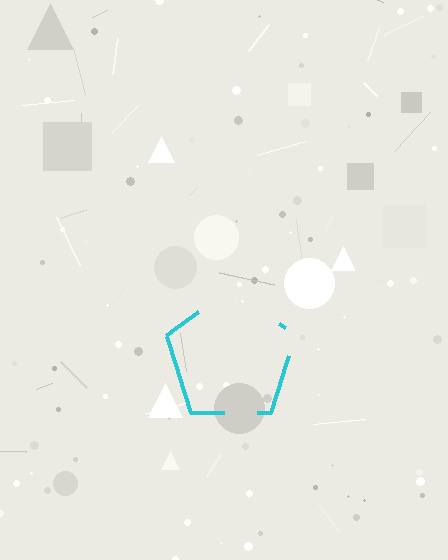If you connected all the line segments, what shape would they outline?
They would outline a pentagon.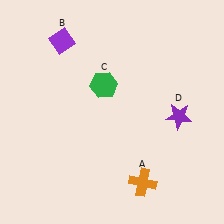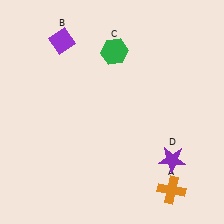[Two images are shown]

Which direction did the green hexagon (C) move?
The green hexagon (C) moved up.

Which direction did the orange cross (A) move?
The orange cross (A) moved right.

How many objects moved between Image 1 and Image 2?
3 objects moved between the two images.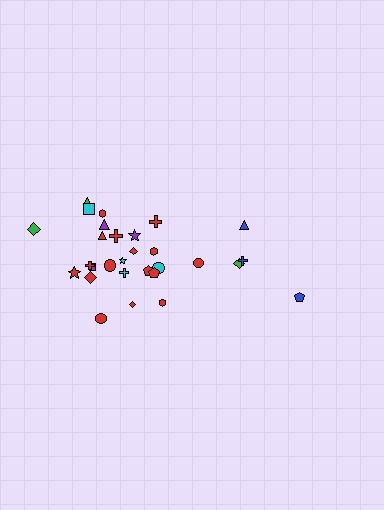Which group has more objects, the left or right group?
The left group.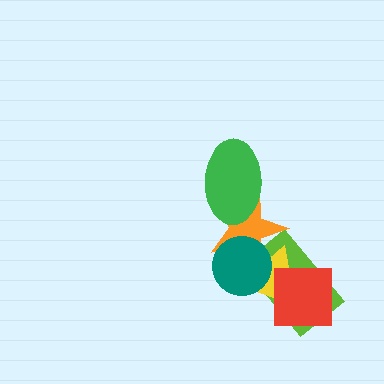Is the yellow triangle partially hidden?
Yes, it is partially covered by another shape.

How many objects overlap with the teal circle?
3 objects overlap with the teal circle.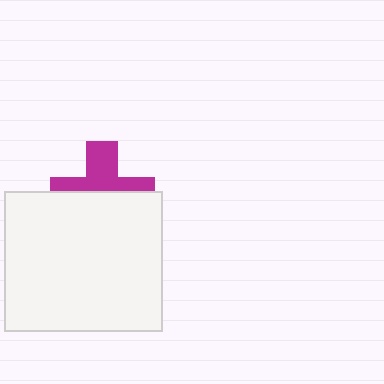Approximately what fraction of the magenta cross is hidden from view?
Roughly 54% of the magenta cross is hidden behind the white rectangle.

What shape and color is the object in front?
The object in front is a white rectangle.